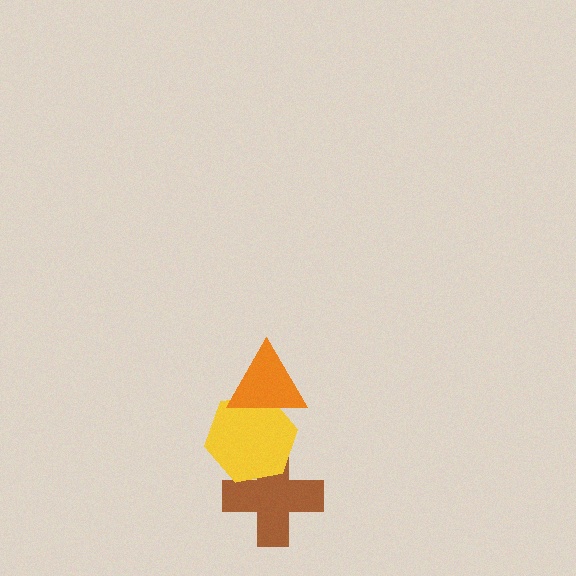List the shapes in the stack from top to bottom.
From top to bottom: the orange triangle, the yellow hexagon, the brown cross.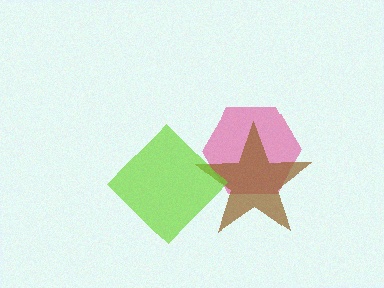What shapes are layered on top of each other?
The layered shapes are: a pink hexagon, a brown star, a lime diamond.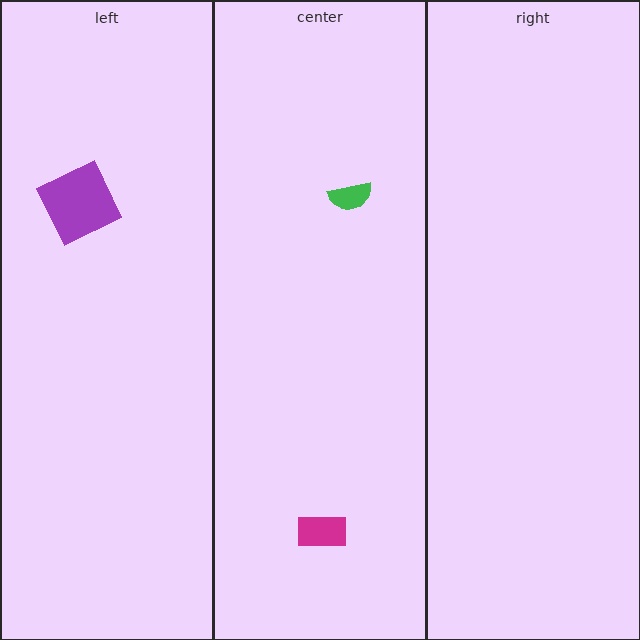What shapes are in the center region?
The magenta rectangle, the green semicircle.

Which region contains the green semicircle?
The center region.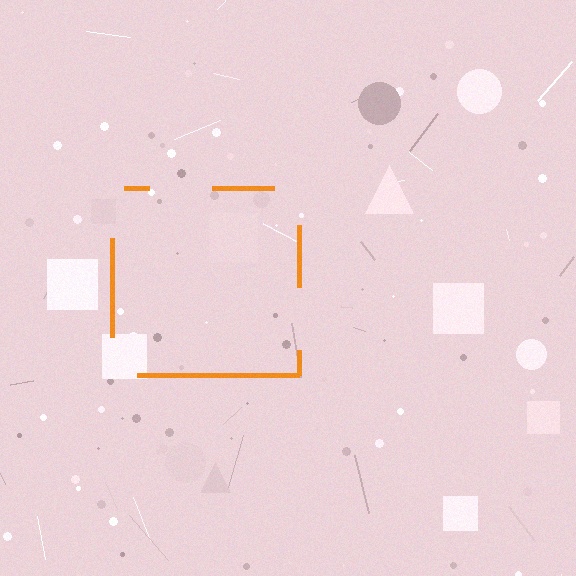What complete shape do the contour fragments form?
The contour fragments form a square.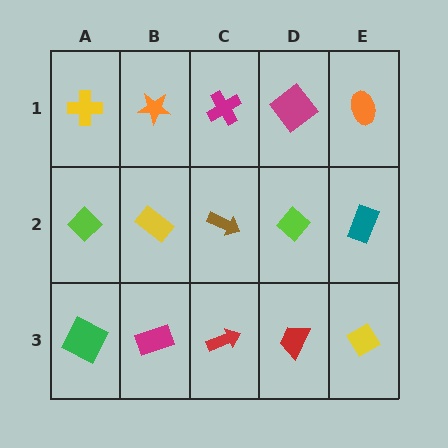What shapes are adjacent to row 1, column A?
A lime diamond (row 2, column A), an orange star (row 1, column B).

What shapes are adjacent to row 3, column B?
A yellow rectangle (row 2, column B), a green square (row 3, column A), a red arrow (row 3, column C).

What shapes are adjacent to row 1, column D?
A lime diamond (row 2, column D), a magenta cross (row 1, column C), an orange ellipse (row 1, column E).